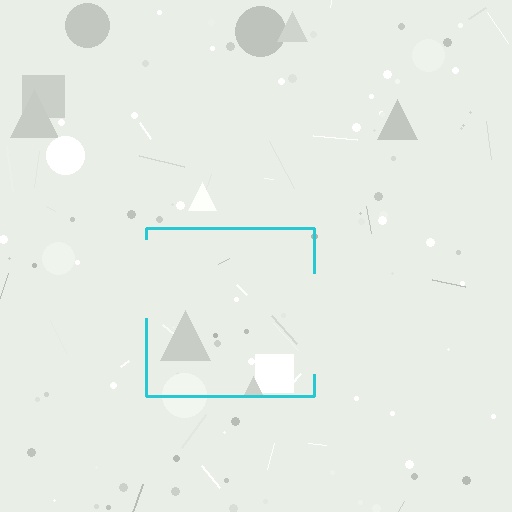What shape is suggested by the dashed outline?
The dashed outline suggests a square.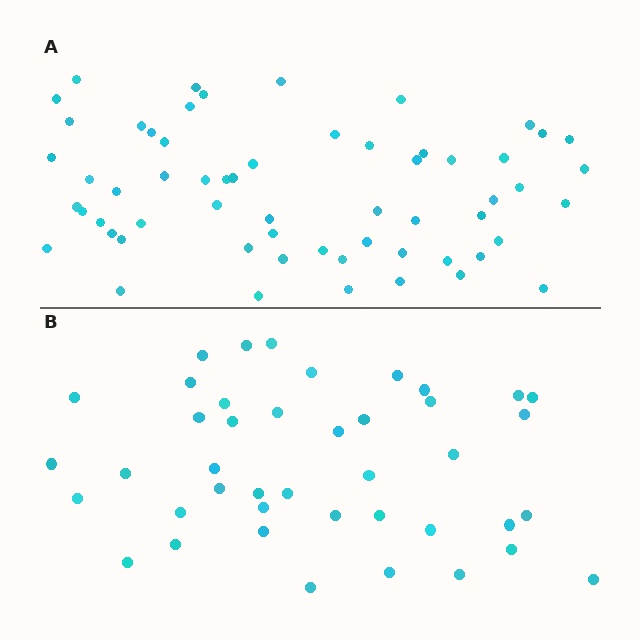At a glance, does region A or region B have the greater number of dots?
Region A (the top region) has more dots.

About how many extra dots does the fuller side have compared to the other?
Region A has approximately 20 more dots than region B.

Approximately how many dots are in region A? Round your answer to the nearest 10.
About 60 dots.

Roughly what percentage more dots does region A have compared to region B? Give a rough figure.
About 45% more.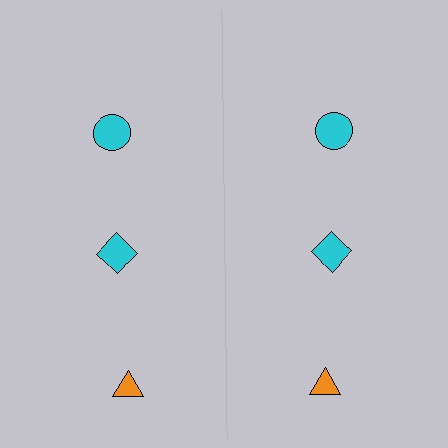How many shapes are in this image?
There are 6 shapes in this image.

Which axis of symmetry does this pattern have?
The pattern has a vertical axis of symmetry running through the center of the image.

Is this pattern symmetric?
Yes, this pattern has bilateral (reflection) symmetry.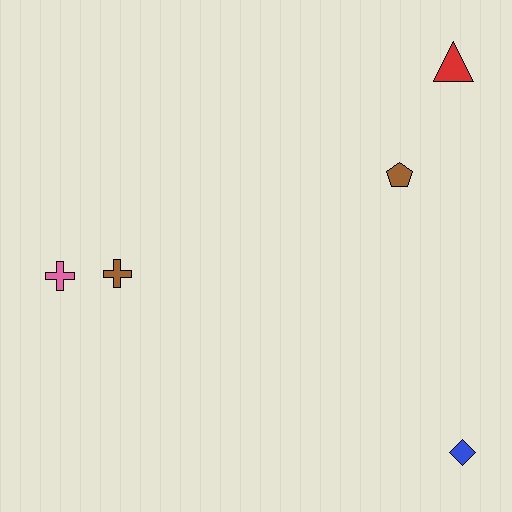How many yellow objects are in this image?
There are no yellow objects.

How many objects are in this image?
There are 5 objects.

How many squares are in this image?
There are no squares.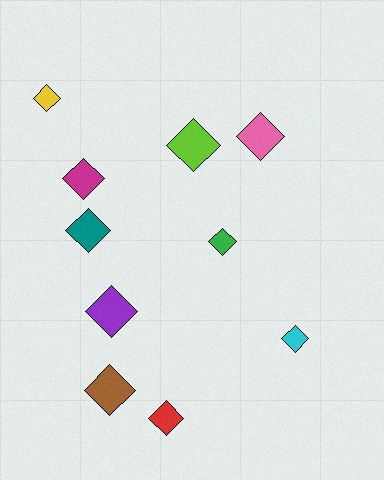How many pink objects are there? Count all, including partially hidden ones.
There is 1 pink object.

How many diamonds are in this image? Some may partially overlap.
There are 10 diamonds.